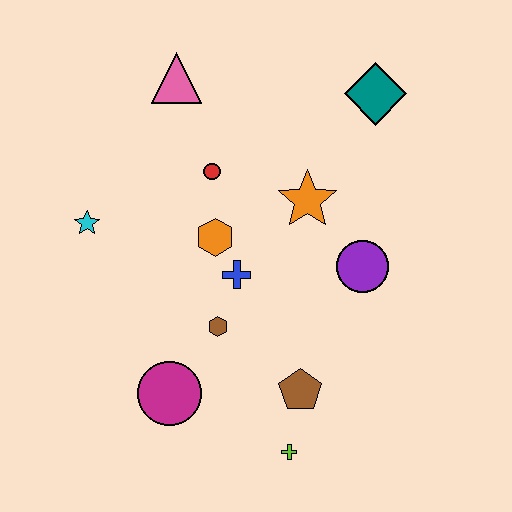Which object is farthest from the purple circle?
The cyan star is farthest from the purple circle.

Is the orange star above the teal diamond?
No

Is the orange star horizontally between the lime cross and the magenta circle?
No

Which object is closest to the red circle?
The orange hexagon is closest to the red circle.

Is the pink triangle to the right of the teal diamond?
No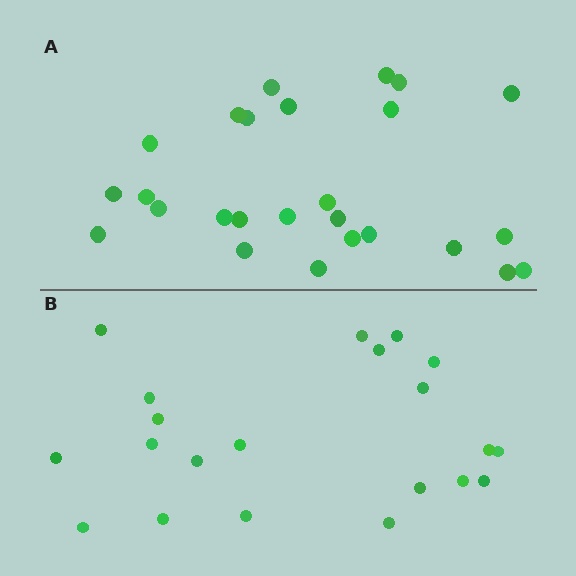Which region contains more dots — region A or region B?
Region A (the top region) has more dots.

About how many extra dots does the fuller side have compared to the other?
Region A has about 5 more dots than region B.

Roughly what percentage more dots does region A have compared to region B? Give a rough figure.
About 25% more.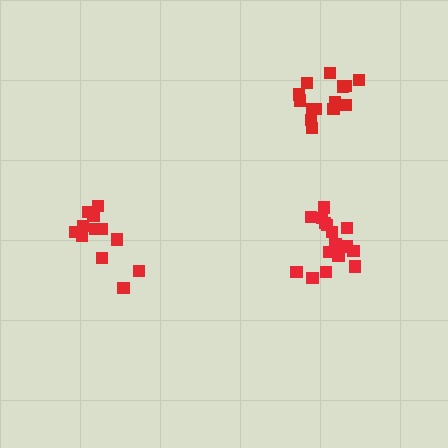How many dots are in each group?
Group 1: 12 dots, Group 2: 14 dots, Group 3: 17 dots (43 total).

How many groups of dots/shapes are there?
There are 3 groups.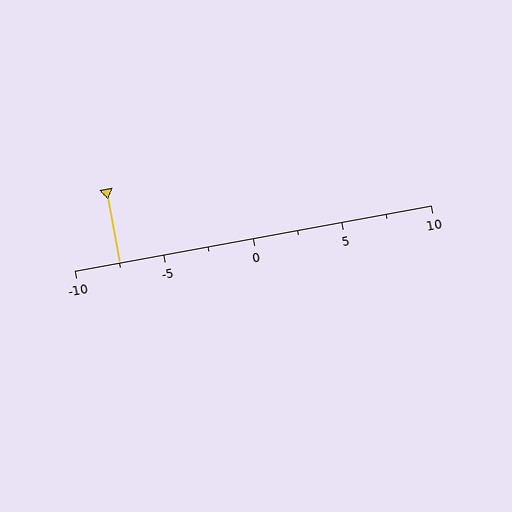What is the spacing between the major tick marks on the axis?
The major ticks are spaced 5 apart.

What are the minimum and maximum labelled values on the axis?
The axis runs from -10 to 10.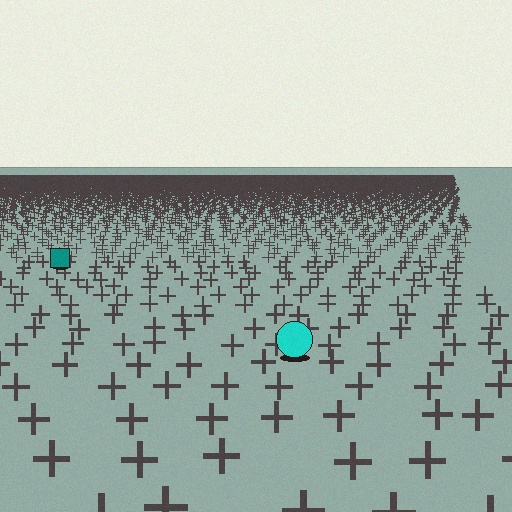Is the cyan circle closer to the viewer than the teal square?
Yes. The cyan circle is closer — you can tell from the texture gradient: the ground texture is coarser near it.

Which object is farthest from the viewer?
The teal square is farthest from the viewer. It appears smaller and the ground texture around it is denser.